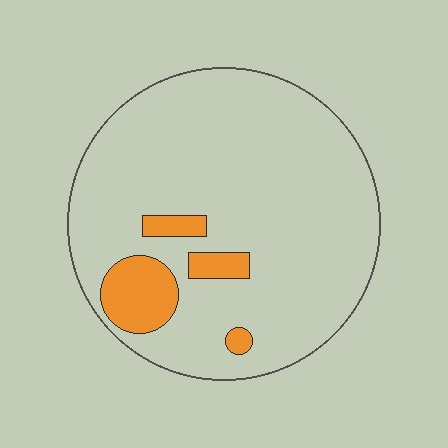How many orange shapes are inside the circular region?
4.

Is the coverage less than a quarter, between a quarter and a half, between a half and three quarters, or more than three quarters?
Less than a quarter.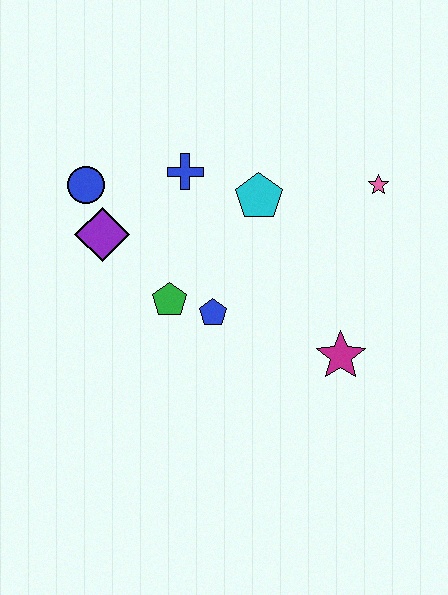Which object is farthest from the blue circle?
The magenta star is farthest from the blue circle.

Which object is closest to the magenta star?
The blue pentagon is closest to the magenta star.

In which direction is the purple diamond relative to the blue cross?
The purple diamond is to the left of the blue cross.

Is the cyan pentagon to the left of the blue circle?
No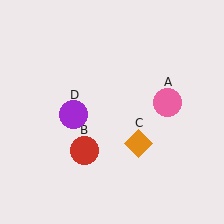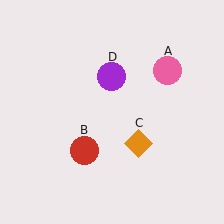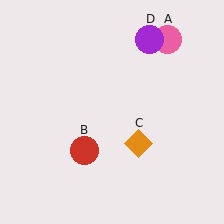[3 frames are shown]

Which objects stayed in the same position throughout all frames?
Red circle (object B) and orange diamond (object C) remained stationary.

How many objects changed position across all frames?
2 objects changed position: pink circle (object A), purple circle (object D).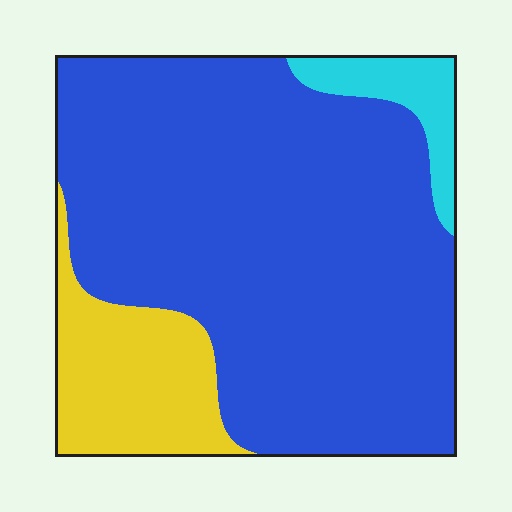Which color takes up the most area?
Blue, at roughly 75%.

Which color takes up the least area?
Cyan, at roughly 5%.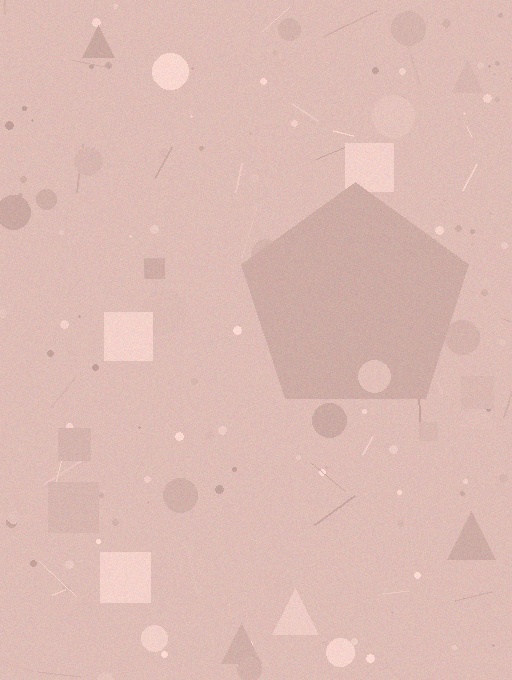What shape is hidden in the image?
A pentagon is hidden in the image.